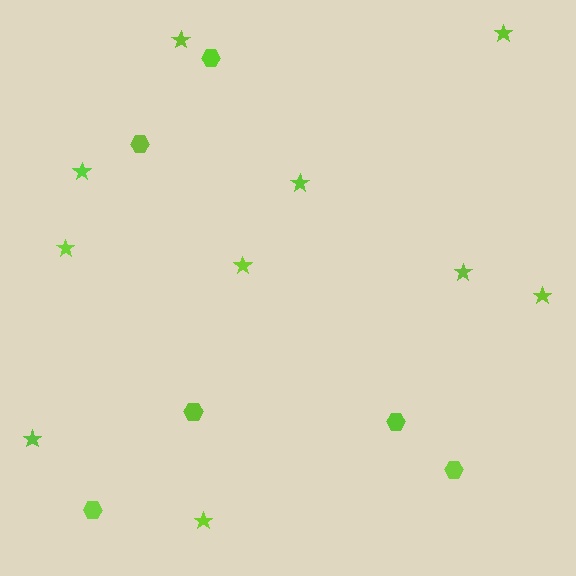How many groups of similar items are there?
There are 2 groups: one group of hexagons (6) and one group of stars (10).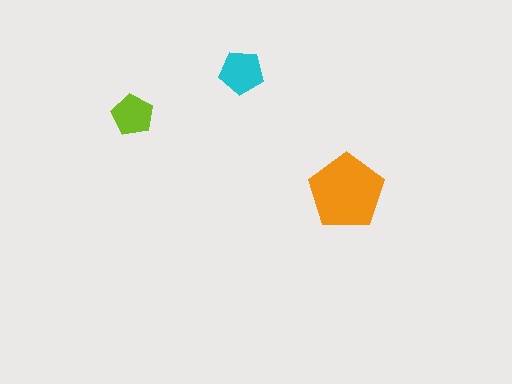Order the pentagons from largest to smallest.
the orange one, the cyan one, the lime one.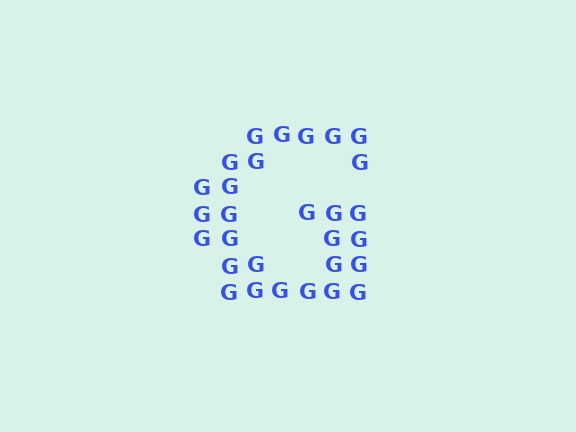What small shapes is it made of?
It is made of small letter G's.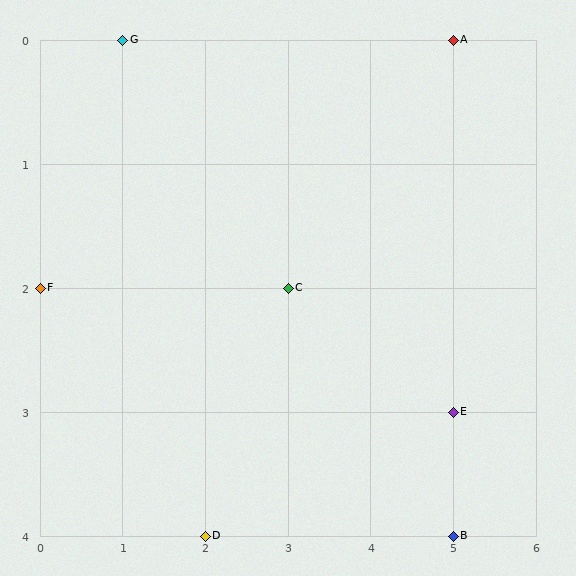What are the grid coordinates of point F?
Point F is at grid coordinates (0, 2).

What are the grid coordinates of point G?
Point G is at grid coordinates (1, 0).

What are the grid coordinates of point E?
Point E is at grid coordinates (5, 3).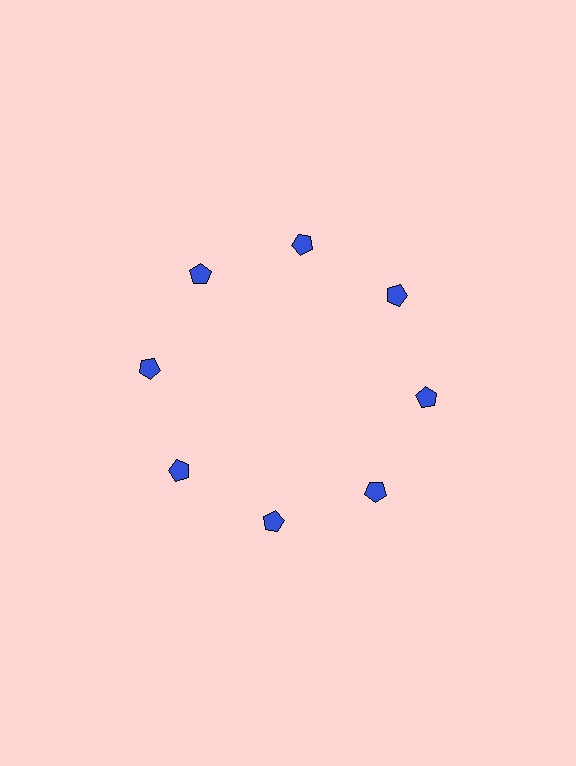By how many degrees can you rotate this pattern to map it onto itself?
The pattern maps onto itself every 45 degrees of rotation.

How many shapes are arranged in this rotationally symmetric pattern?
There are 8 shapes, arranged in 8 groups of 1.